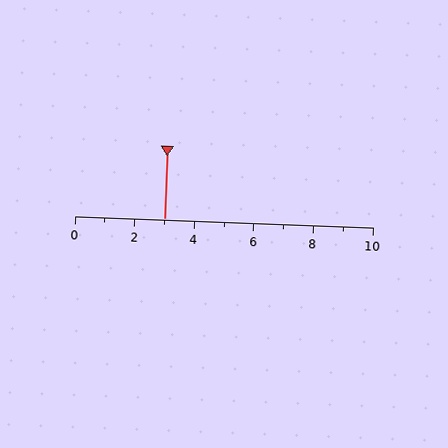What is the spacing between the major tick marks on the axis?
The major ticks are spaced 2 apart.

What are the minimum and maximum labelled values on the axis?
The axis runs from 0 to 10.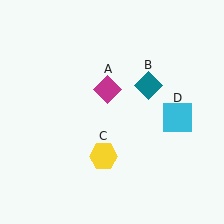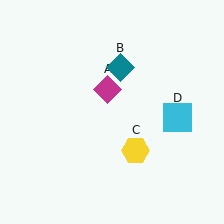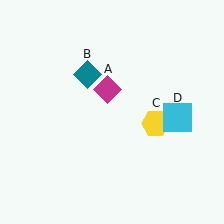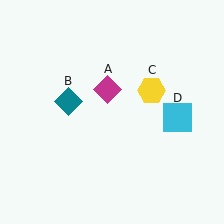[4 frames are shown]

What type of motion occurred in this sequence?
The teal diamond (object B), yellow hexagon (object C) rotated counterclockwise around the center of the scene.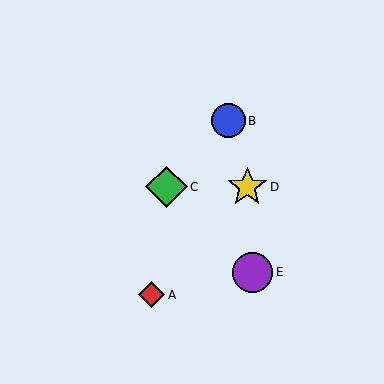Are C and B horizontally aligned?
No, C is at y≈187 and B is at y≈121.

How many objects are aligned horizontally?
2 objects (C, D) are aligned horizontally.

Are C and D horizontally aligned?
Yes, both are at y≈187.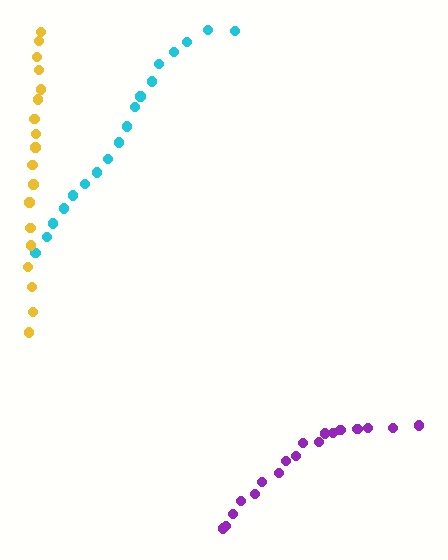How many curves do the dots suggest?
There are 3 distinct paths.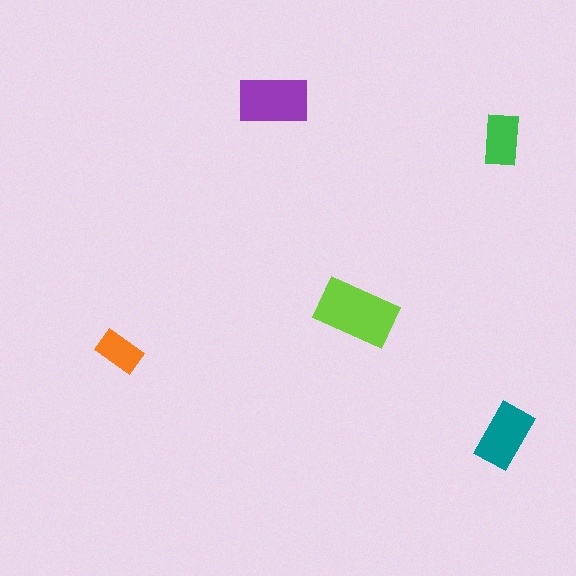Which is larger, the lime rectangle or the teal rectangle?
The lime one.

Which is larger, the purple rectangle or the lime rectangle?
The lime one.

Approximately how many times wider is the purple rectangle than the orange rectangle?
About 1.5 times wider.